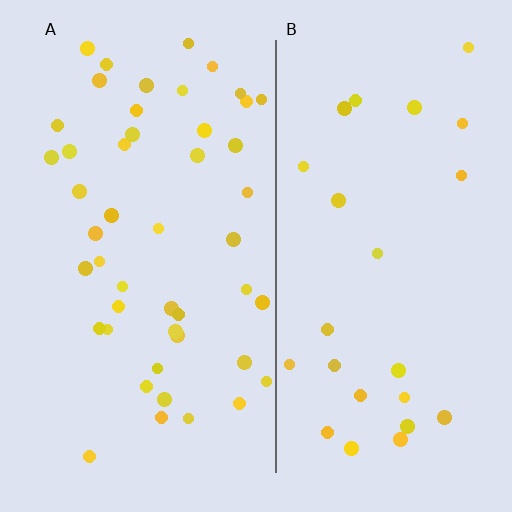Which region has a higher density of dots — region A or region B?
A (the left).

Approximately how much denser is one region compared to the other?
Approximately 1.9× — region A over region B.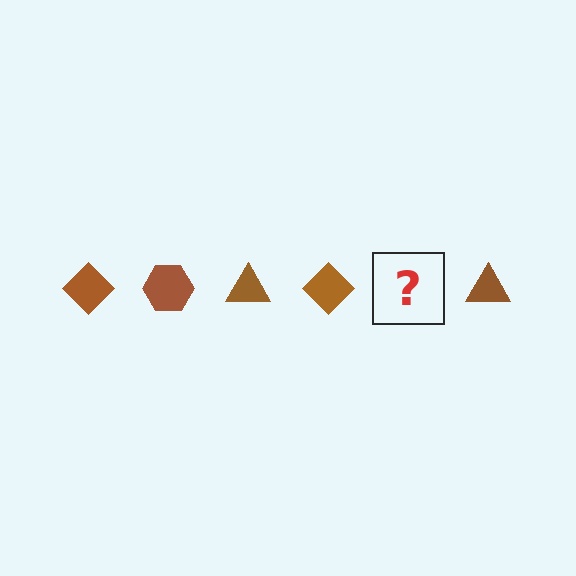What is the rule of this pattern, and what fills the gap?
The rule is that the pattern cycles through diamond, hexagon, triangle shapes in brown. The gap should be filled with a brown hexagon.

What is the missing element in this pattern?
The missing element is a brown hexagon.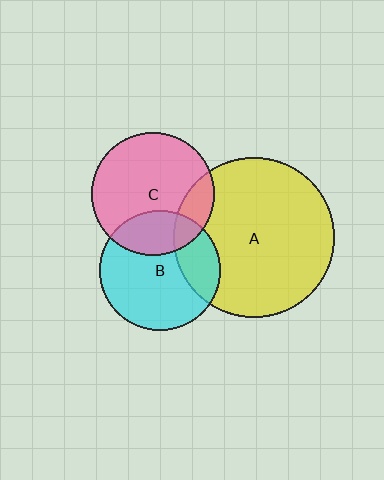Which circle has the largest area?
Circle A (yellow).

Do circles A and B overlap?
Yes.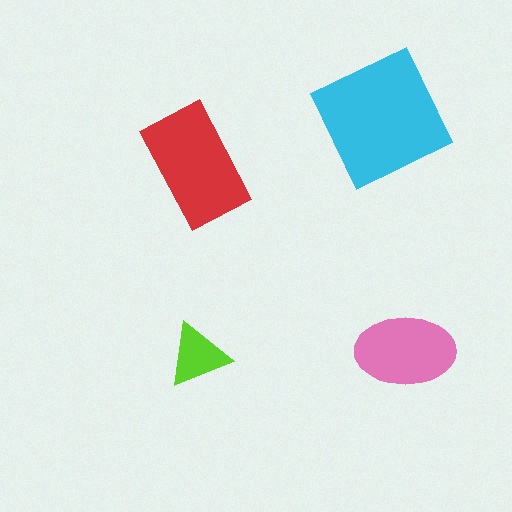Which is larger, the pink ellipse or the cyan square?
The cyan square.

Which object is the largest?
The cyan square.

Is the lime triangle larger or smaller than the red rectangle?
Smaller.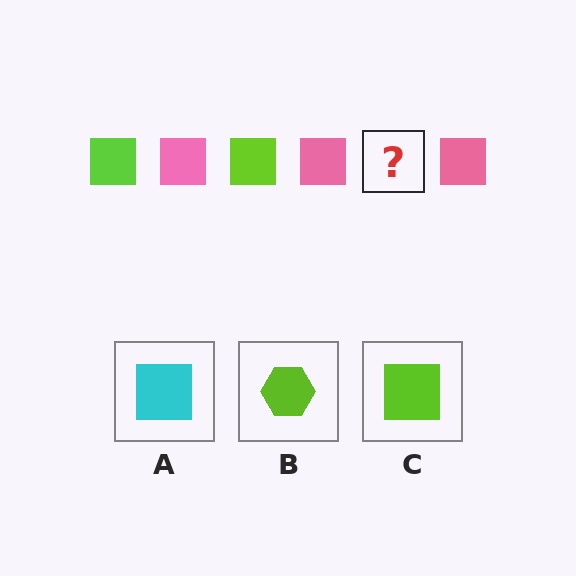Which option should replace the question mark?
Option C.